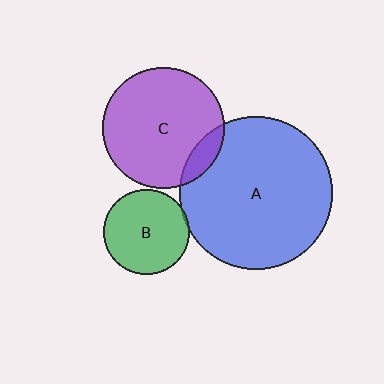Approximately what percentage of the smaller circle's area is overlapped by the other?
Approximately 5%.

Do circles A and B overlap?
Yes.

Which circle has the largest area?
Circle A (blue).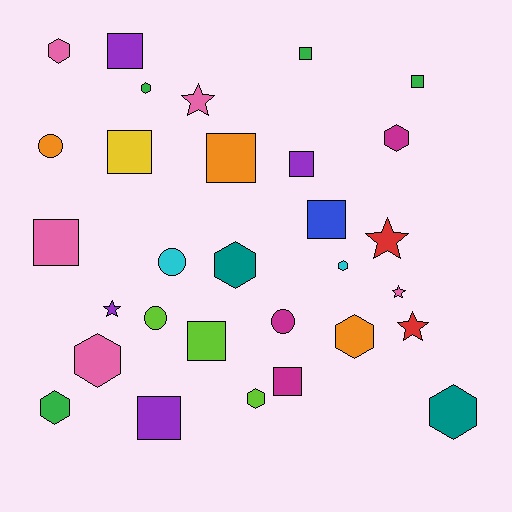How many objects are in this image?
There are 30 objects.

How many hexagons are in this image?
There are 10 hexagons.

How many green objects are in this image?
There are 4 green objects.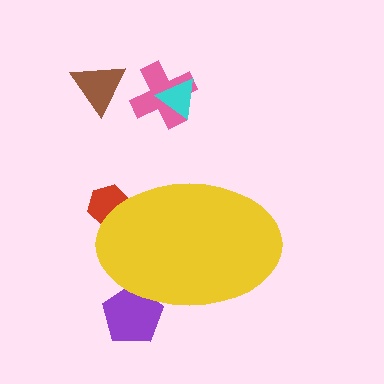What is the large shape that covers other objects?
A yellow ellipse.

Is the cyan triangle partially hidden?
No, the cyan triangle is fully visible.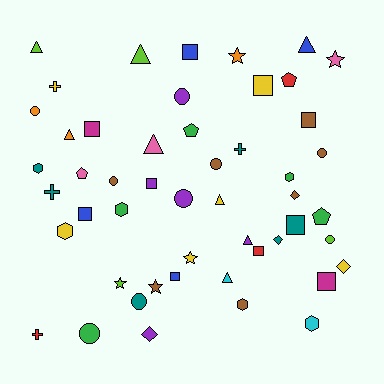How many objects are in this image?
There are 50 objects.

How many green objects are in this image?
There are 5 green objects.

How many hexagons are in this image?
There are 6 hexagons.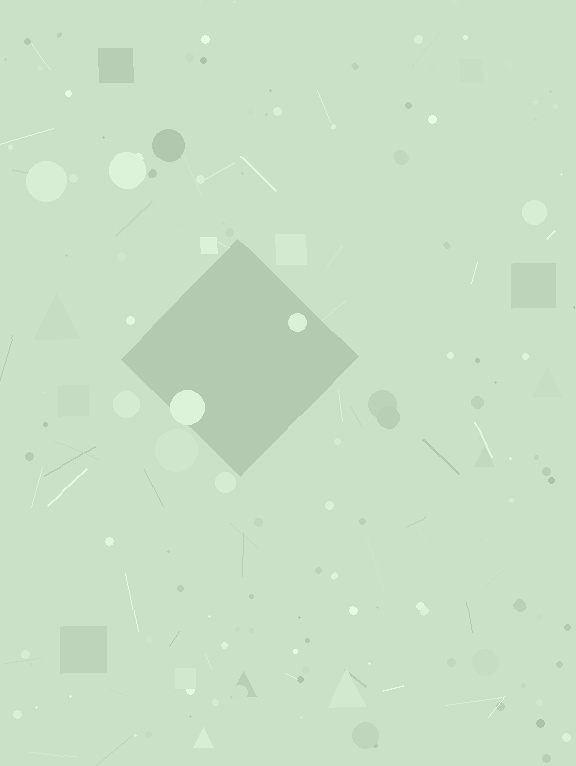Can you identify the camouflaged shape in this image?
The camouflaged shape is a diamond.